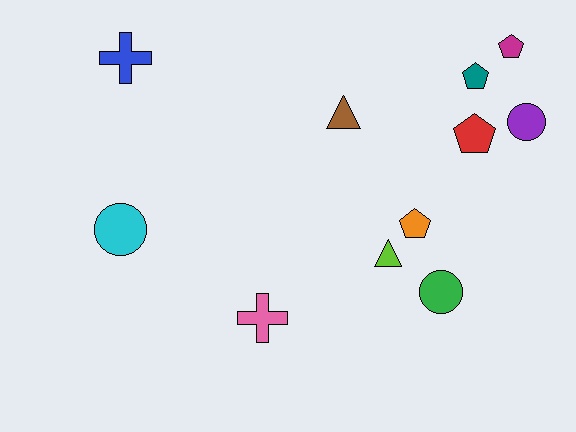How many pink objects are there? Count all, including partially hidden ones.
There is 1 pink object.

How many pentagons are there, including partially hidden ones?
There are 4 pentagons.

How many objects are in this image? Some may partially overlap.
There are 11 objects.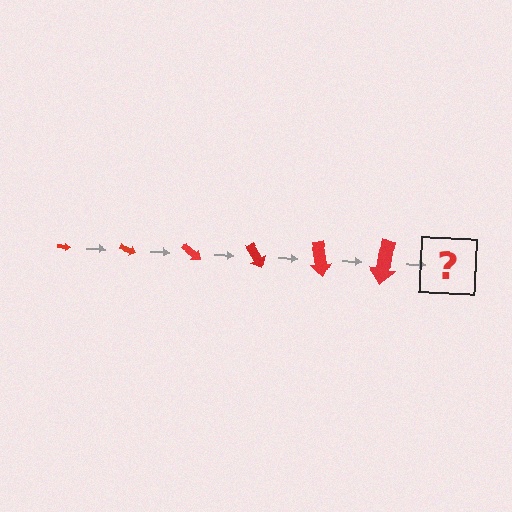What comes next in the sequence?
The next element should be an arrow, larger than the previous one and rotated 120 degrees from the start.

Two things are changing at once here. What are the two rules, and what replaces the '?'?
The two rules are that the arrow grows larger each step and it rotates 20 degrees each step. The '?' should be an arrow, larger than the previous one and rotated 120 degrees from the start.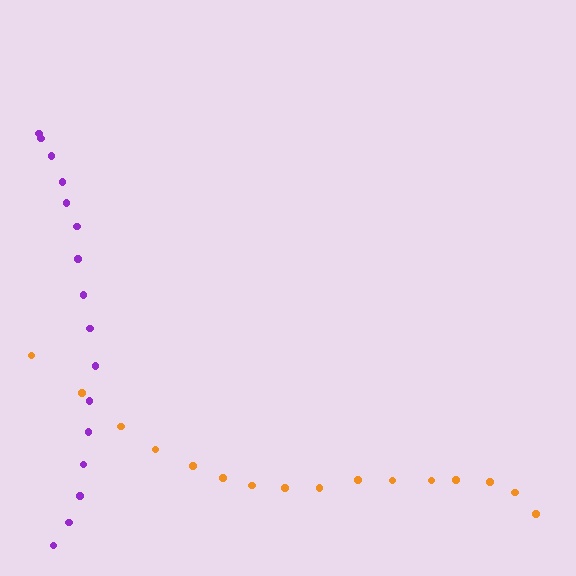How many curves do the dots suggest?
There are 2 distinct paths.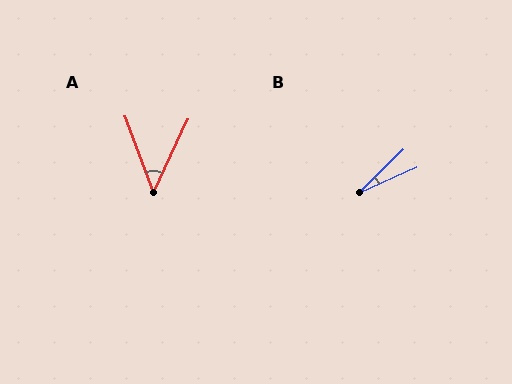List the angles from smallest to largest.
B (20°), A (45°).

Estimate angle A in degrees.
Approximately 45 degrees.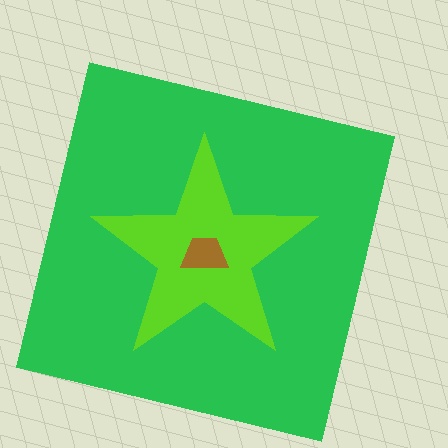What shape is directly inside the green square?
The lime star.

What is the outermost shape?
The green square.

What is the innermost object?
The brown trapezoid.